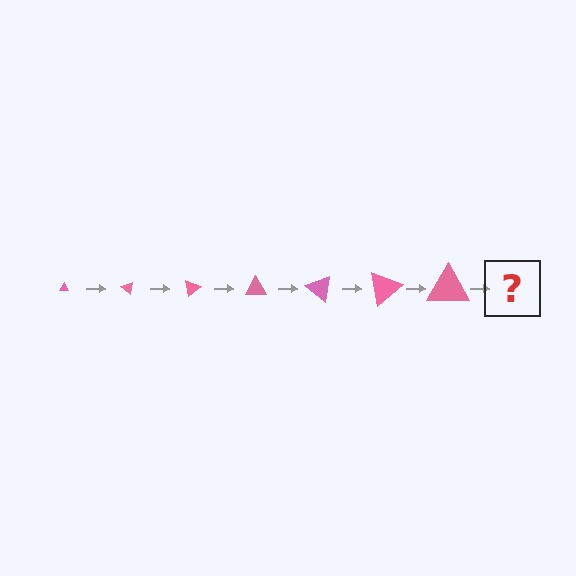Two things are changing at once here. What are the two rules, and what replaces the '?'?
The two rules are that the triangle grows larger each step and it rotates 40 degrees each step. The '?' should be a triangle, larger than the previous one and rotated 280 degrees from the start.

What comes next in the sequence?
The next element should be a triangle, larger than the previous one and rotated 280 degrees from the start.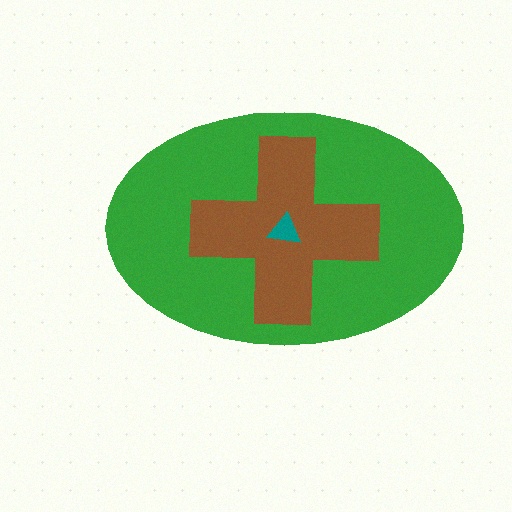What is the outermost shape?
The green ellipse.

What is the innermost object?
The teal triangle.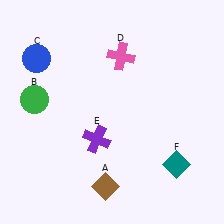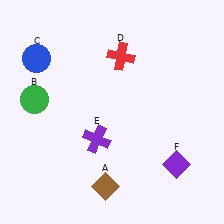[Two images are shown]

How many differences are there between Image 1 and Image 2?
There are 2 differences between the two images.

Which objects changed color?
D changed from pink to red. F changed from teal to purple.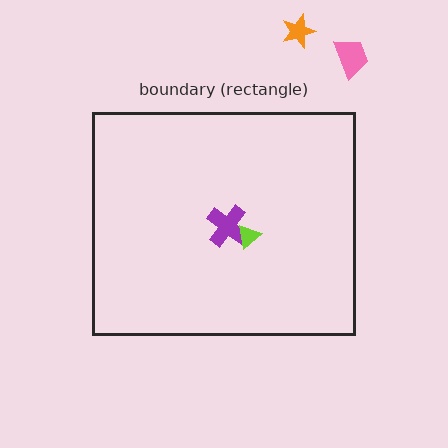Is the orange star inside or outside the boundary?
Outside.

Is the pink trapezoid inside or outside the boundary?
Outside.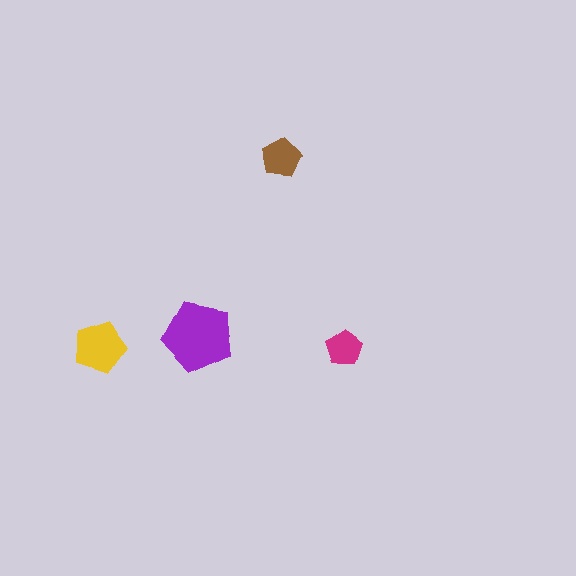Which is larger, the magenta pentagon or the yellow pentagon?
The yellow one.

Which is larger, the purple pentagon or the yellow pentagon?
The purple one.